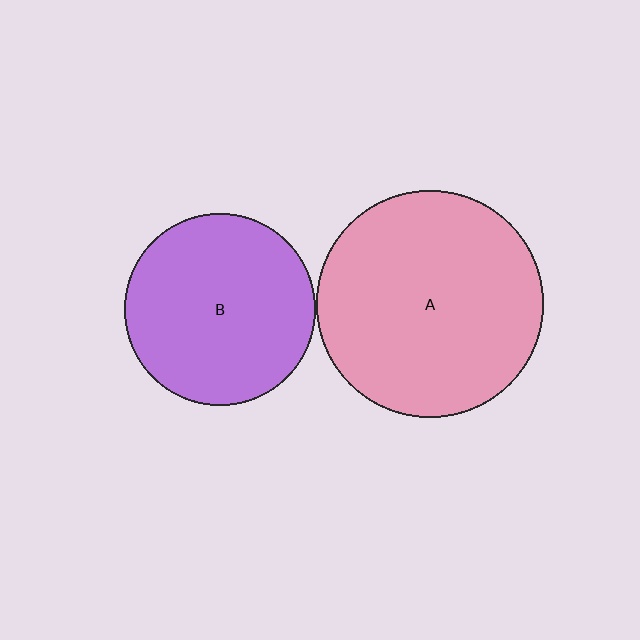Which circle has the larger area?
Circle A (pink).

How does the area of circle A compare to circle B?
Approximately 1.4 times.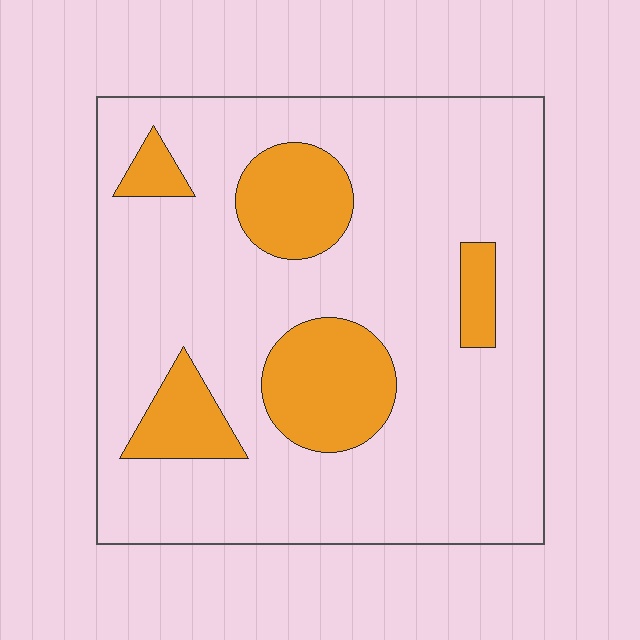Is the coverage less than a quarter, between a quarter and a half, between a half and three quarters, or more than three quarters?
Less than a quarter.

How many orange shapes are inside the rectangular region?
5.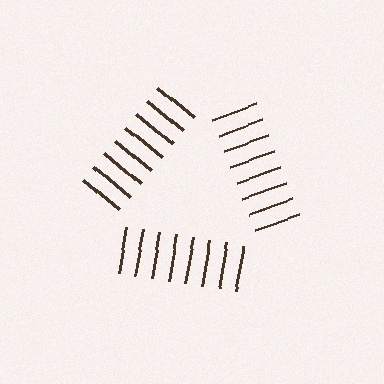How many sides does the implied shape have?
3 sides — the line-ends trace a triangle.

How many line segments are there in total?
24 — 8 along each of the 3 edges.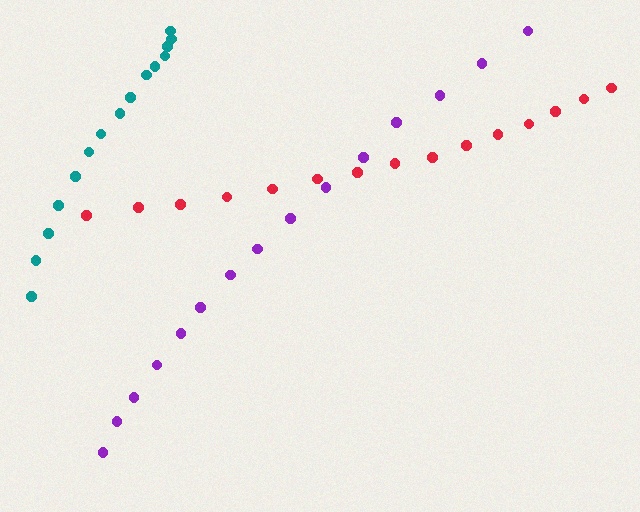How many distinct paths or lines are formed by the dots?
There are 3 distinct paths.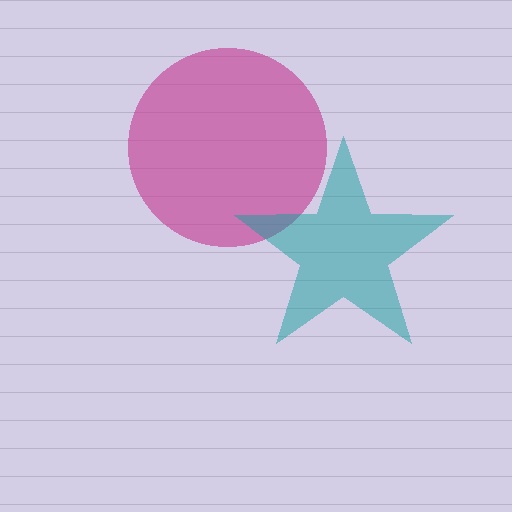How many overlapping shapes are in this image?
There are 2 overlapping shapes in the image.